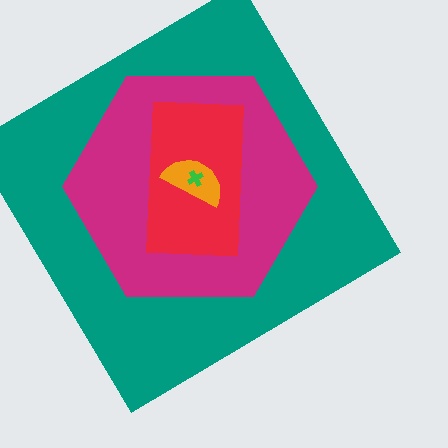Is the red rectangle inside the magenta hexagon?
Yes.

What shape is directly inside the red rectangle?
The orange semicircle.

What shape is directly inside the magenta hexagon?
The red rectangle.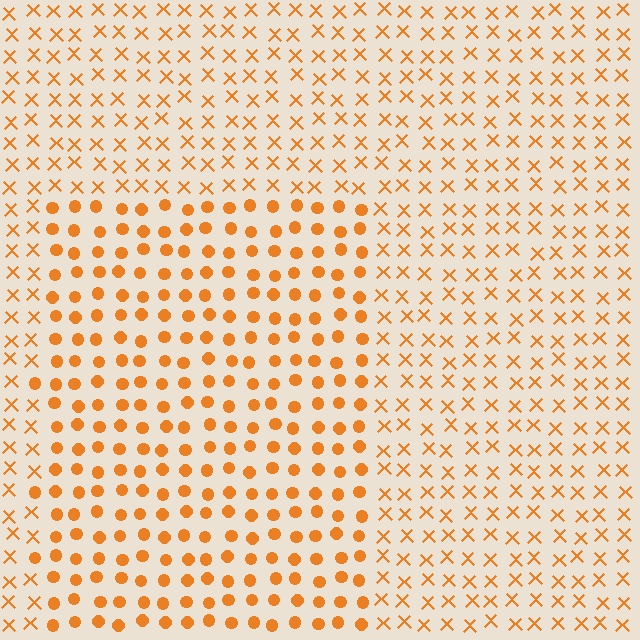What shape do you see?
I see a rectangle.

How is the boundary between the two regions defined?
The boundary is defined by a change in element shape: circles inside vs. X marks outside. All elements share the same color and spacing.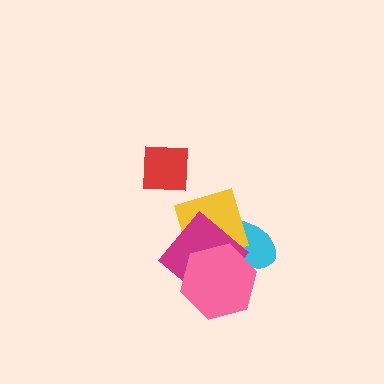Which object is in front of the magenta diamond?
The pink hexagon is in front of the magenta diamond.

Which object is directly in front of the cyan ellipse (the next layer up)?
The yellow diamond is directly in front of the cyan ellipse.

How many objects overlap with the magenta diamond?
3 objects overlap with the magenta diamond.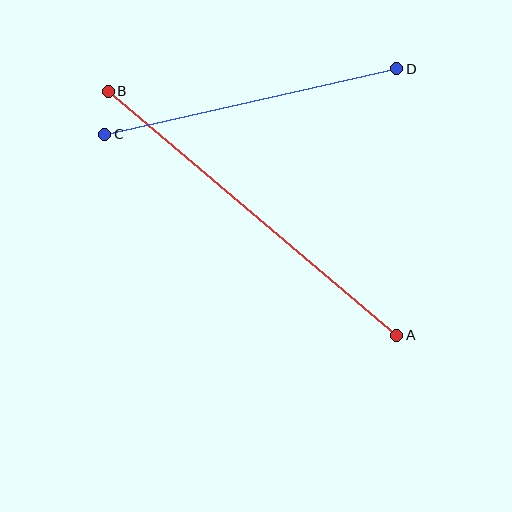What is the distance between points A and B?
The distance is approximately 378 pixels.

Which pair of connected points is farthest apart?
Points A and B are farthest apart.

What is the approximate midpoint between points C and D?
The midpoint is at approximately (251, 102) pixels.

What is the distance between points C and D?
The distance is approximately 299 pixels.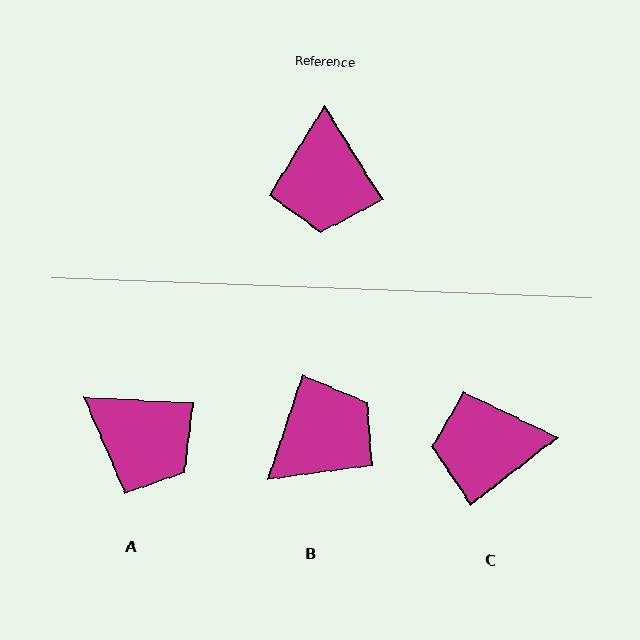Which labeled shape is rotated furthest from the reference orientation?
B, about 129 degrees away.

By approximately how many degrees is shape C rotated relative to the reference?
Approximately 84 degrees clockwise.